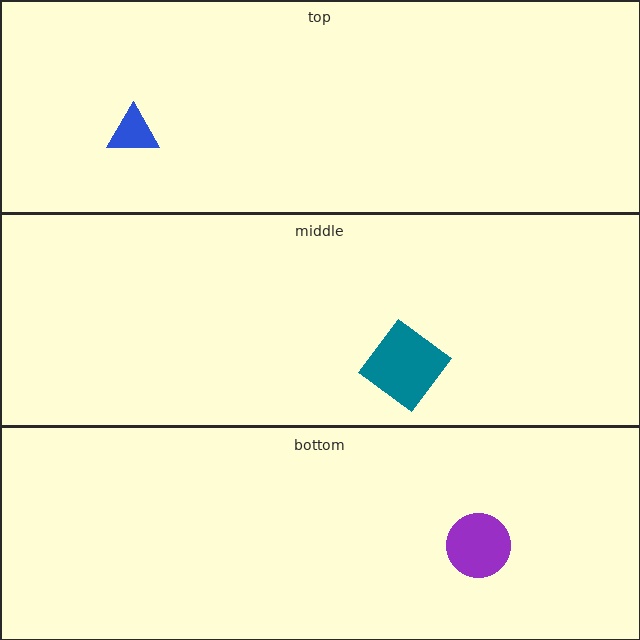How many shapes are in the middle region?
1.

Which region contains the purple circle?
The bottom region.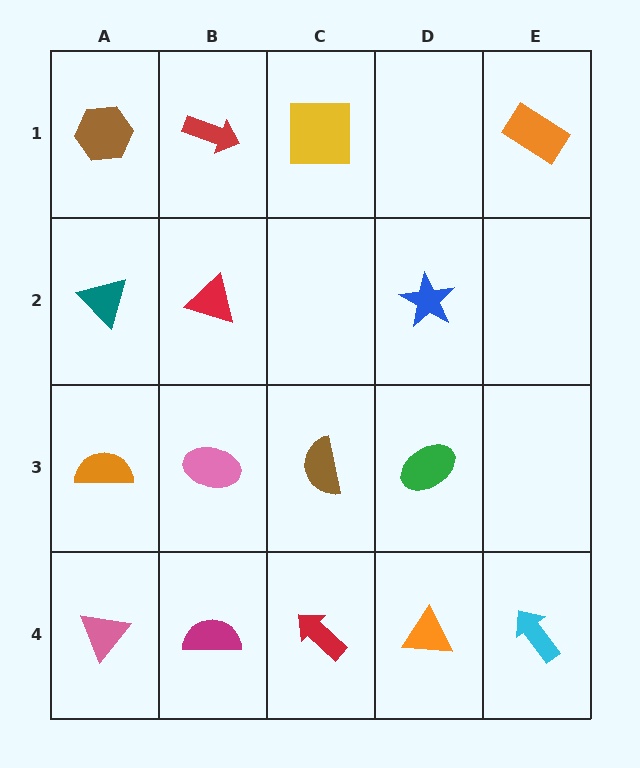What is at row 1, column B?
A red arrow.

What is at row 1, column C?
A yellow square.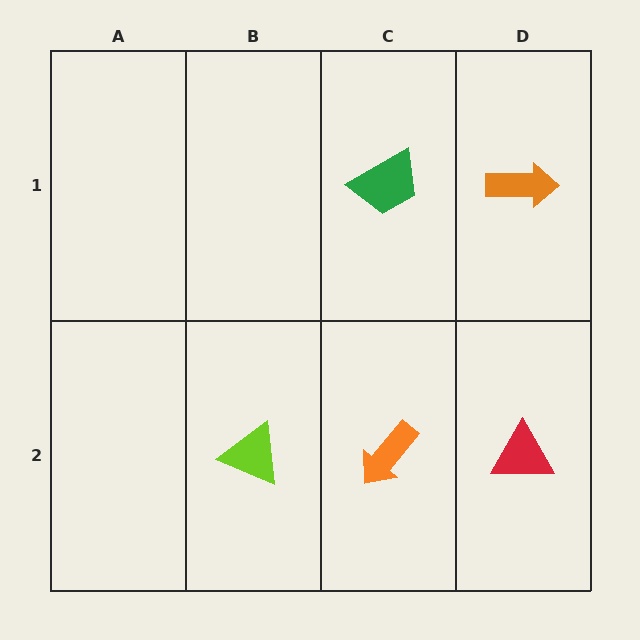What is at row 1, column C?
A green trapezoid.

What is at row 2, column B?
A lime triangle.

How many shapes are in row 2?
3 shapes.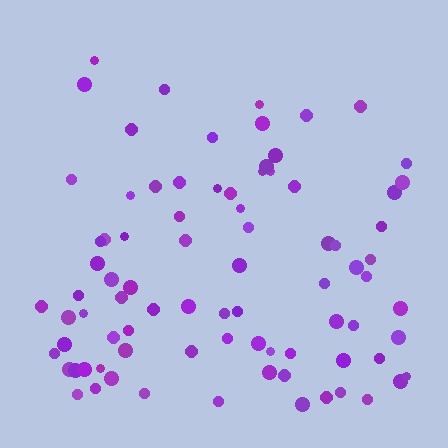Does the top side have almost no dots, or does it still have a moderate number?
Still a moderate number, just noticeably fewer than the bottom.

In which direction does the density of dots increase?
From top to bottom, with the bottom side densest.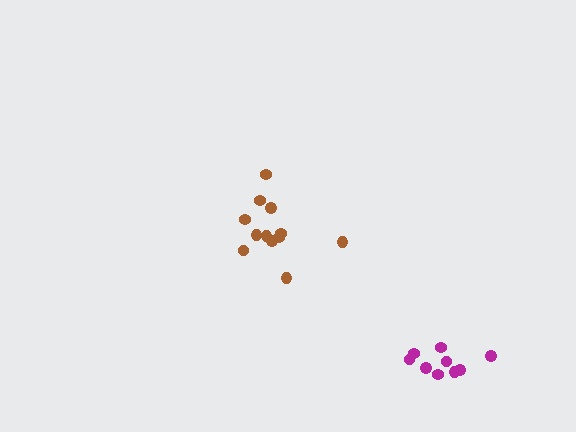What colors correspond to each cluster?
The clusters are colored: brown, magenta.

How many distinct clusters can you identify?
There are 2 distinct clusters.